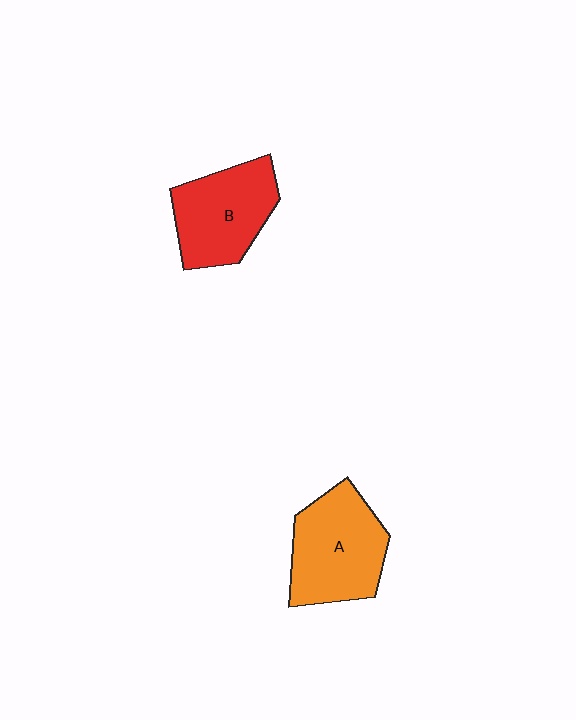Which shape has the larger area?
Shape A (orange).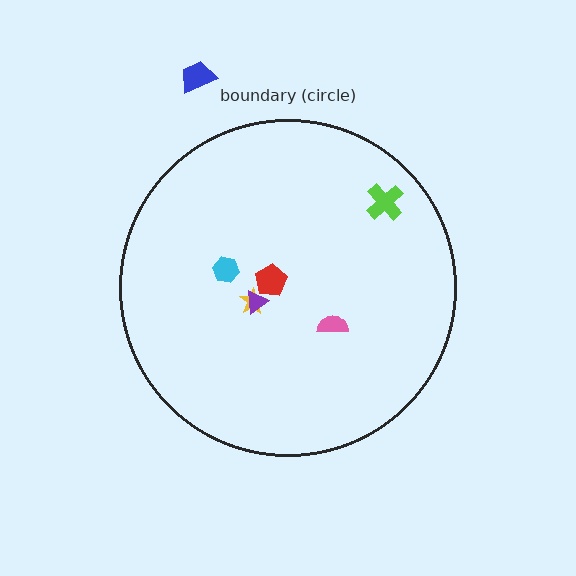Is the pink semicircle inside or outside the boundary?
Inside.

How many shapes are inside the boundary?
6 inside, 1 outside.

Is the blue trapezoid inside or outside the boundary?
Outside.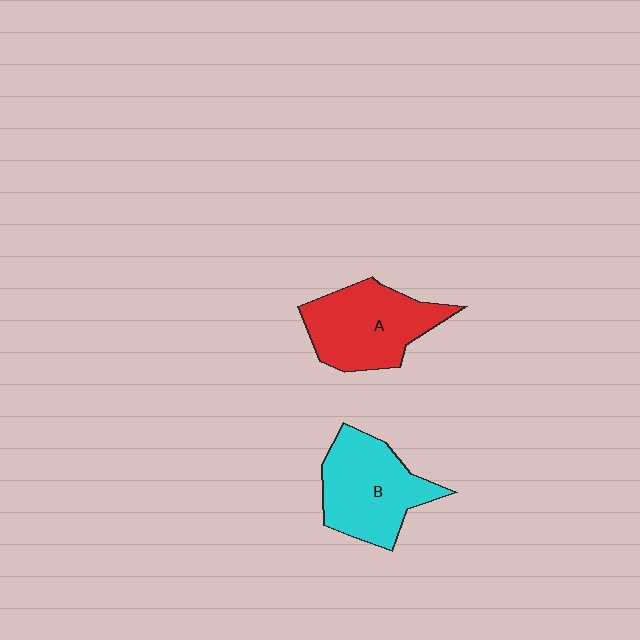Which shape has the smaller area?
Shape B (cyan).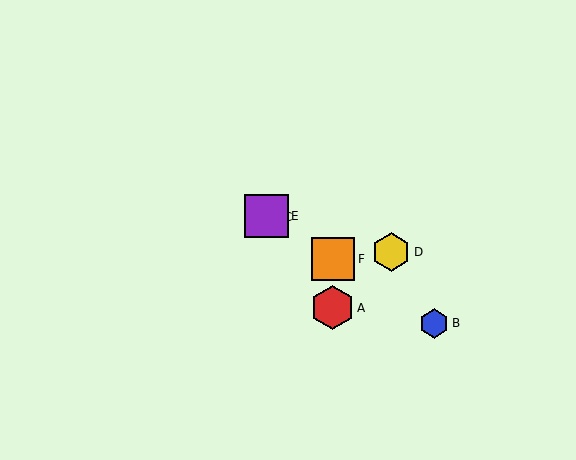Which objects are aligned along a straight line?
Objects B, C, E, F are aligned along a straight line.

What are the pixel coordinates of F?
Object F is at (333, 259).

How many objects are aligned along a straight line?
4 objects (B, C, E, F) are aligned along a straight line.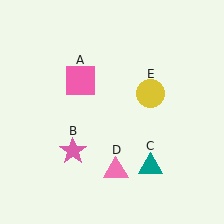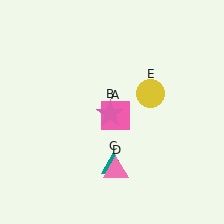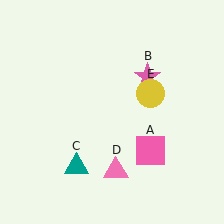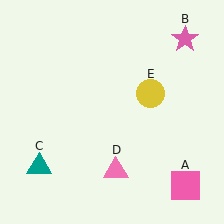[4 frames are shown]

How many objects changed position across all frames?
3 objects changed position: pink square (object A), pink star (object B), teal triangle (object C).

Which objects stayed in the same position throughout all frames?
Pink triangle (object D) and yellow circle (object E) remained stationary.